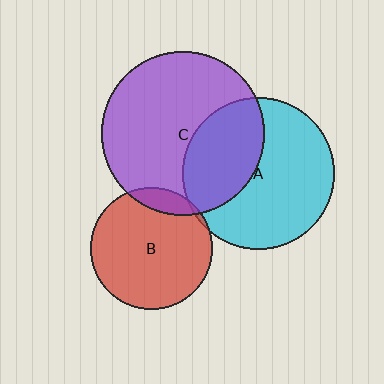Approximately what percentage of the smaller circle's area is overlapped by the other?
Approximately 10%.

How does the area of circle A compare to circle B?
Approximately 1.6 times.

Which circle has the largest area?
Circle C (purple).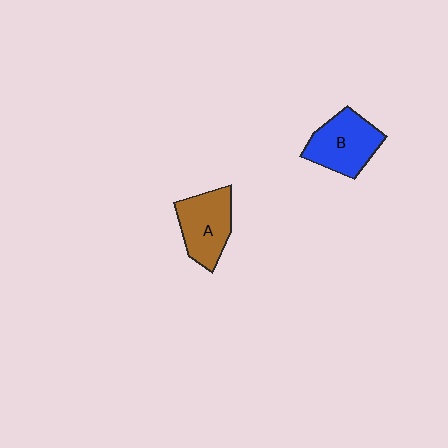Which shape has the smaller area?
Shape A (brown).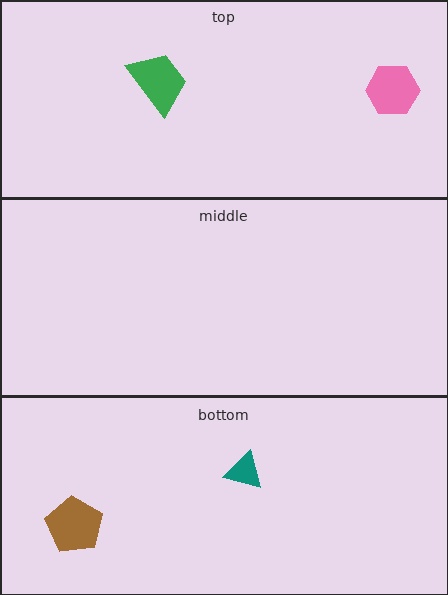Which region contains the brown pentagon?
The bottom region.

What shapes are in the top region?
The green trapezoid, the pink hexagon.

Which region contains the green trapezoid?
The top region.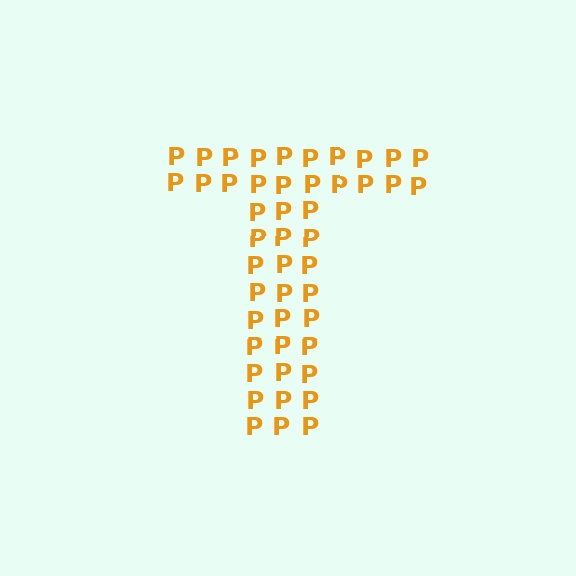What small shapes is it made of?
It is made of small letter P's.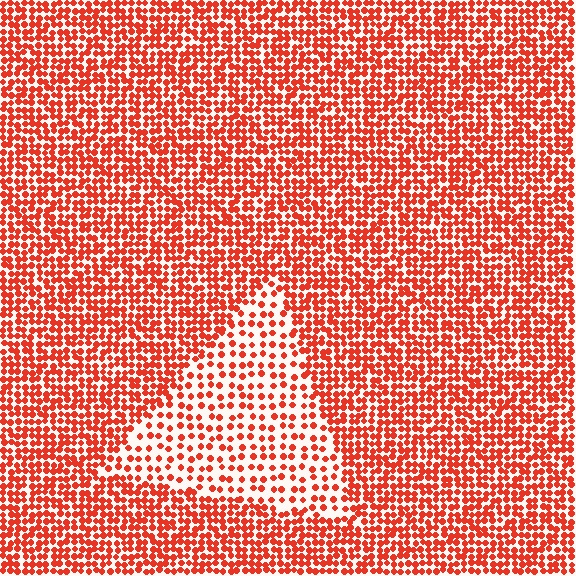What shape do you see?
I see a triangle.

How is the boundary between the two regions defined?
The boundary is defined by a change in element density (approximately 2.1x ratio). All elements are the same color, size, and shape.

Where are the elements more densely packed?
The elements are more densely packed outside the triangle boundary.